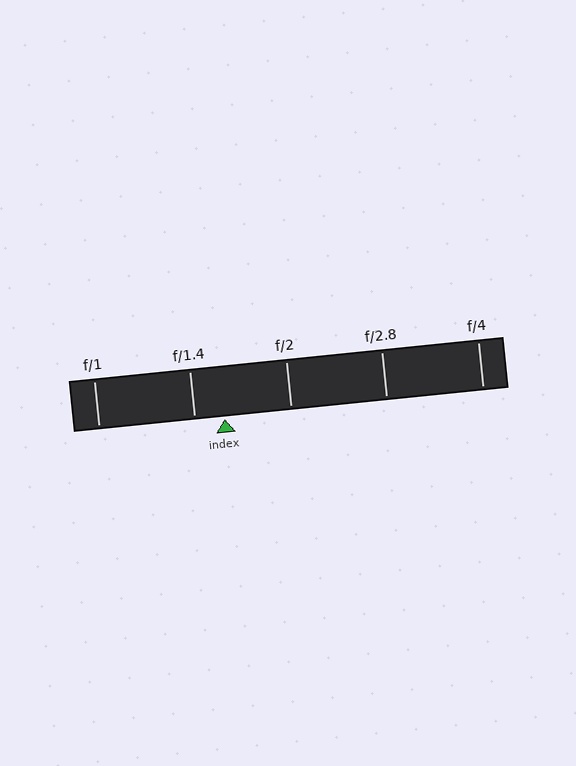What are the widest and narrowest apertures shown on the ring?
The widest aperture shown is f/1 and the narrowest is f/4.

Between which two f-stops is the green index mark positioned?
The index mark is between f/1.4 and f/2.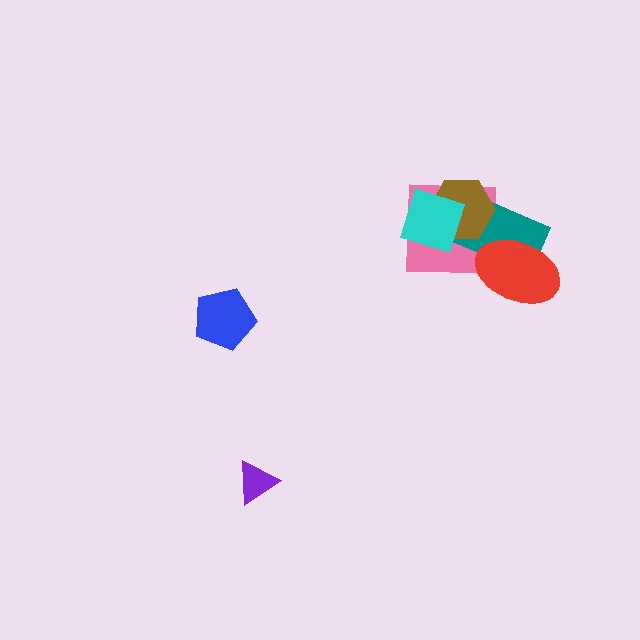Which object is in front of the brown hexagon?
The cyan square is in front of the brown hexagon.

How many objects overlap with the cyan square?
2 objects overlap with the cyan square.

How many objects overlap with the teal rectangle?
3 objects overlap with the teal rectangle.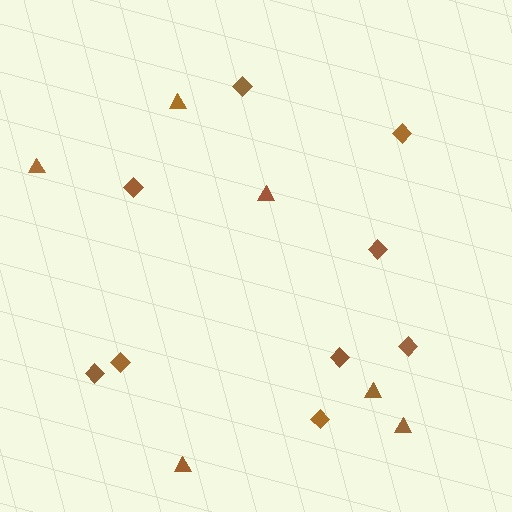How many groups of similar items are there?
There are 2 groups: one group of triangles (6) and one group of diamonds (9).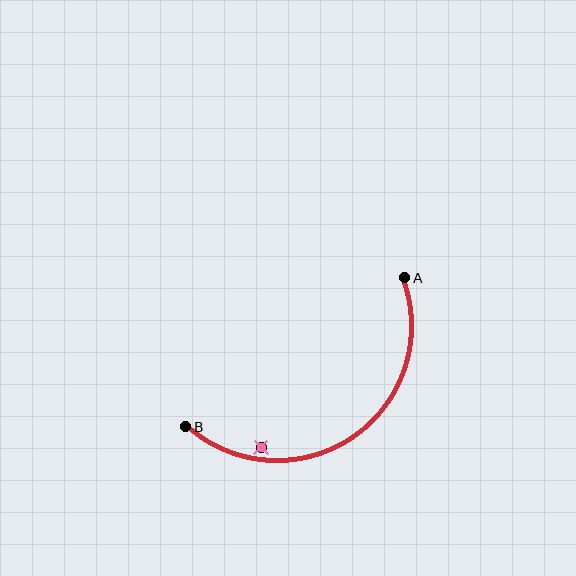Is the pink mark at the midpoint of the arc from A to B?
No — the pink mark does not lie on the arc at all. It sits slightly inside the curve.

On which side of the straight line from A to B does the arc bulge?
The arc bulges below and to the right of the straight line connecting A and B.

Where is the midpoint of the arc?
The arc midpoint is the point on the curve farthest from the straight line joining A and B. It sits below and to the right of that line.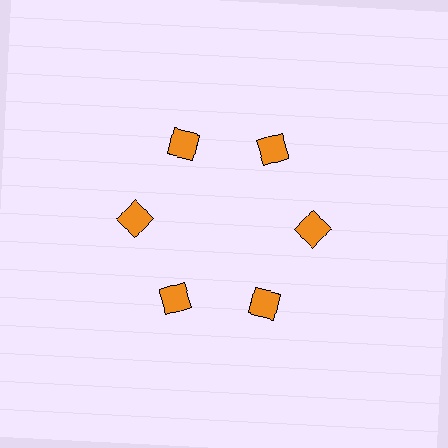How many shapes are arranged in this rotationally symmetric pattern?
There are 6 shapes, arranged in 6 groups of 1.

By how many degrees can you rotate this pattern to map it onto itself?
The pattern maps onto itself every 60 degrees of rotation.